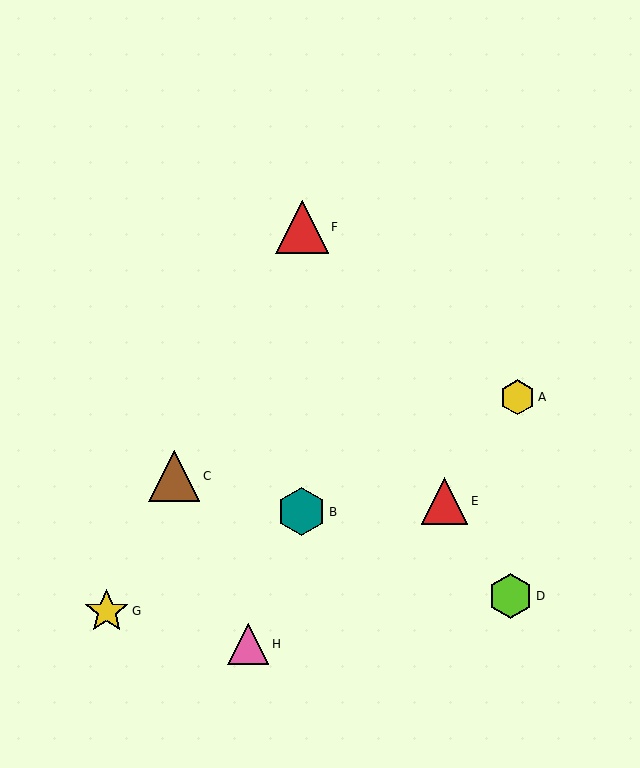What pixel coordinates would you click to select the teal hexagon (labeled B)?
Click at (302, 512) to select the teal hexagon B.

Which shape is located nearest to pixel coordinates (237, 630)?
The pink triangle (labeled H) at (248, 644) is nearest to that location.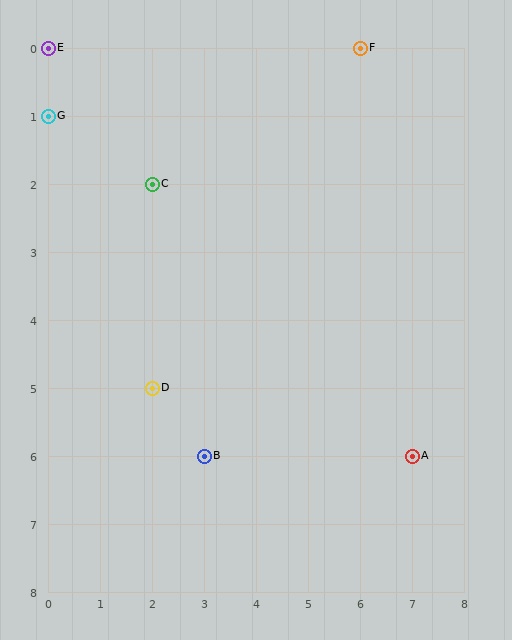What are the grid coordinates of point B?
Point B is at grid coordinates (3, 6).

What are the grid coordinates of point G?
Point G is at grid coordinates (0, 1).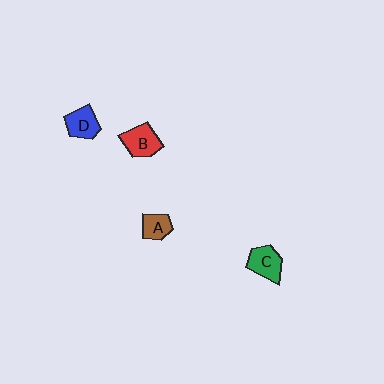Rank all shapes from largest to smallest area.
From largest to smallest: B (red), C (green), D (blue), A (brown).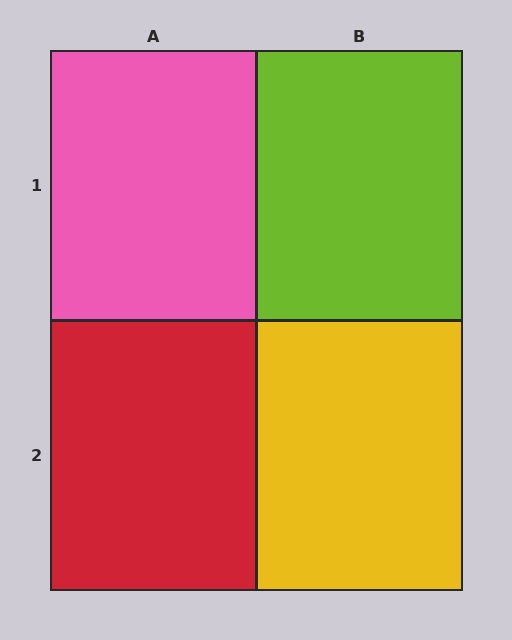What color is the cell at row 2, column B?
Yellow.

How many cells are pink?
1 cell is pink.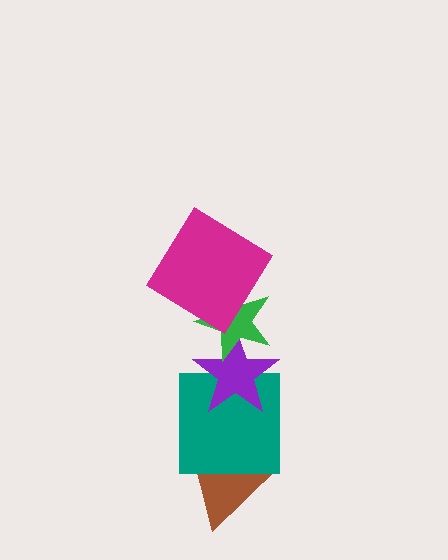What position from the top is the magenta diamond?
The magenta diamond is 1st from the top.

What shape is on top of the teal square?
The purple star is on top of the teal square.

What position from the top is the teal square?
The teal square is 4th from the top.